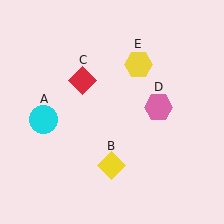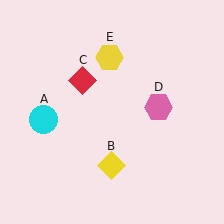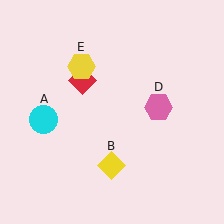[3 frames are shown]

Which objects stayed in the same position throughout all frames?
Cyan circle (object A) and yellow diamond (object B) and red diamond (object C) and pink hexagon (object D) remained stationary.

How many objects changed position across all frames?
1 object changed position: yellow hexagon (object E).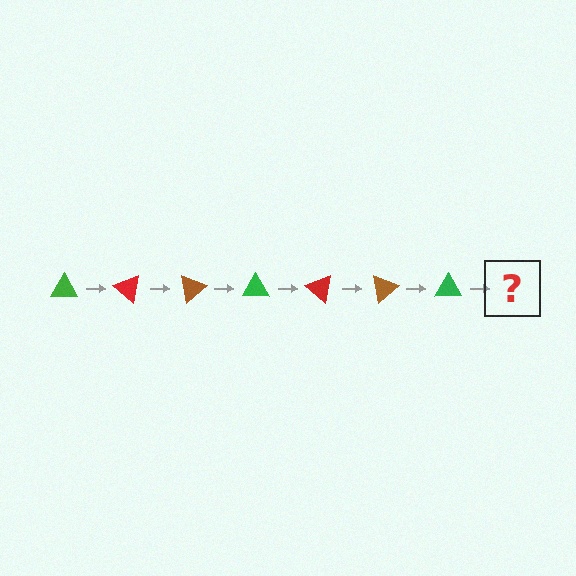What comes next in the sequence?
The next element should be a red triangle, rotated 280 degrees from the start.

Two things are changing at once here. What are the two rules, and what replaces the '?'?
The two rules are that it rotates 40 degrees each step and the color cycles through green, red, and brown. The '?' should be a red triangle, rotated 280 degrees from the start.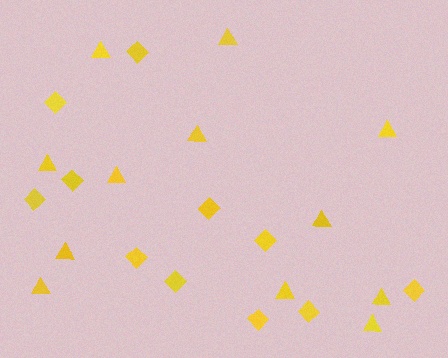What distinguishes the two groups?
There are 2 groups: one group of diamonds (11) and one group of triangles (12).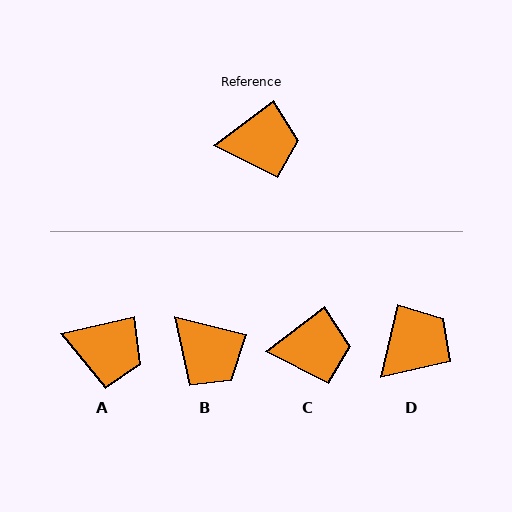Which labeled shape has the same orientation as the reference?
C.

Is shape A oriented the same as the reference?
No, it is off by about 25 degrees.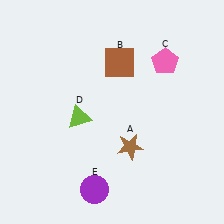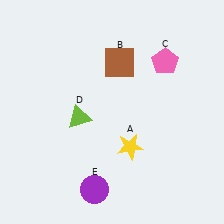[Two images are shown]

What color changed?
The star (A) changed from brown in Image 1 to yellow in Image 2.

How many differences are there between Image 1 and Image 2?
There is 1 difference between the two images.